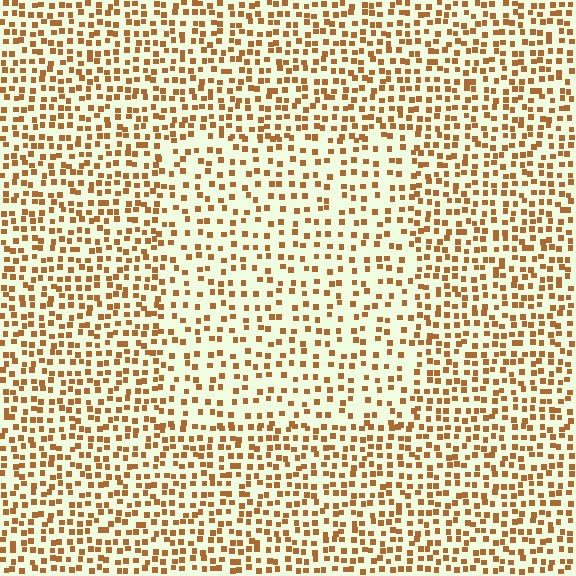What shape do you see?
I see a rectangle.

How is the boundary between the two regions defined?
The boundary is defined by a change in element density (approximately 1.6x ratio). All elements are the same color, size, and shape.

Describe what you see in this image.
The image contains small brown elements arranged at two different densities. A rectangle-shaped region is visible where the elements are less densely packed than the surrounding area.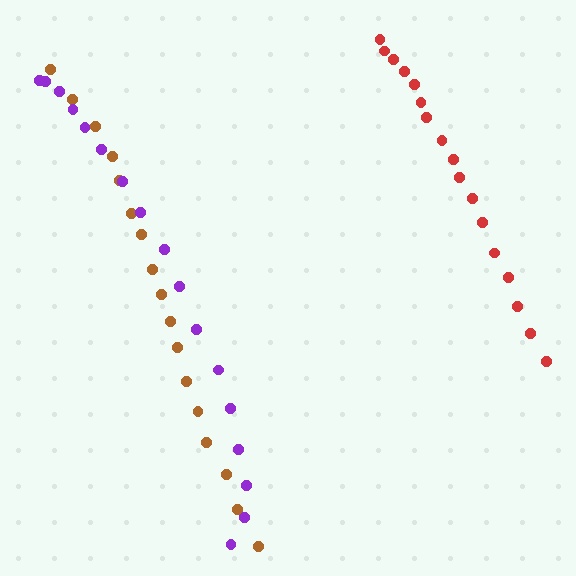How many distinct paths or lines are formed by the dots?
There are 3 distinct paths.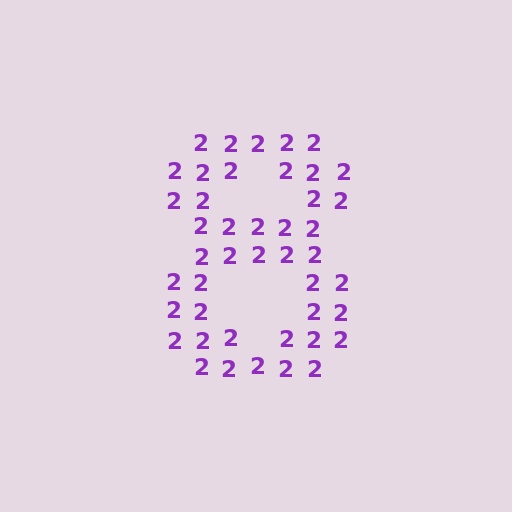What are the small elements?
The small elements are digit 2's.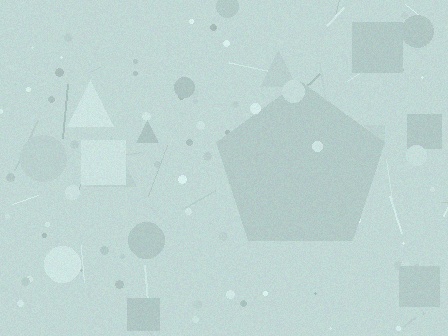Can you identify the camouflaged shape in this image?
The camouflaged shape is a pentagon.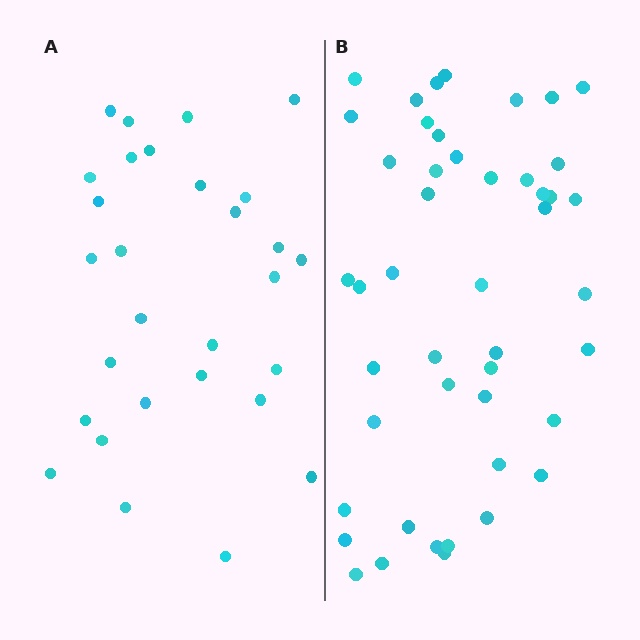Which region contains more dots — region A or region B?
Region B (the right region) has more dots.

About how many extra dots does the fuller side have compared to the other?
Region B has approximately 15 more dots than region A.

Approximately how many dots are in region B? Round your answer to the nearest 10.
About 50 dots. (The exact count is 46, which rounds to 50.)